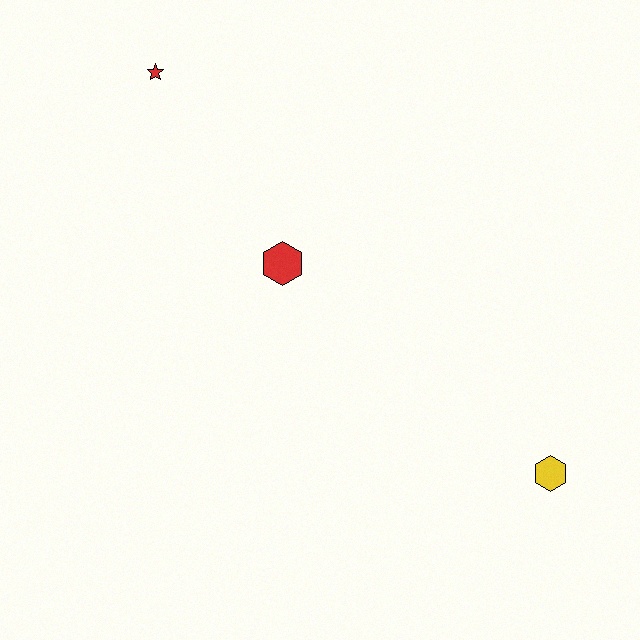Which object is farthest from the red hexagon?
The yellow hexagon is farthest from the red hexagon.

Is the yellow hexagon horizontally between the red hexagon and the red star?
No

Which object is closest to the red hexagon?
The red star is closest to the red hexagon.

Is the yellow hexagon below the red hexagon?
Yes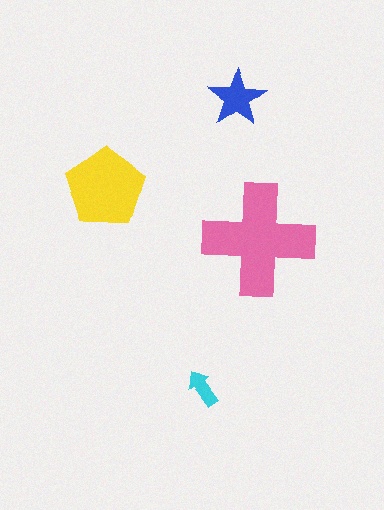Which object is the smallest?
The cyan arrow.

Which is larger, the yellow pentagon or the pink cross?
The pink cross.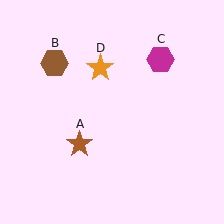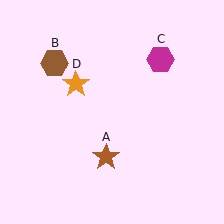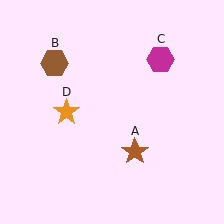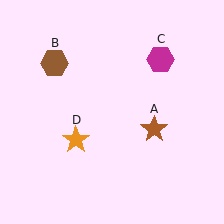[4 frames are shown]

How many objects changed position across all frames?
2 objects changed position: brown star (object A), orange star (object D).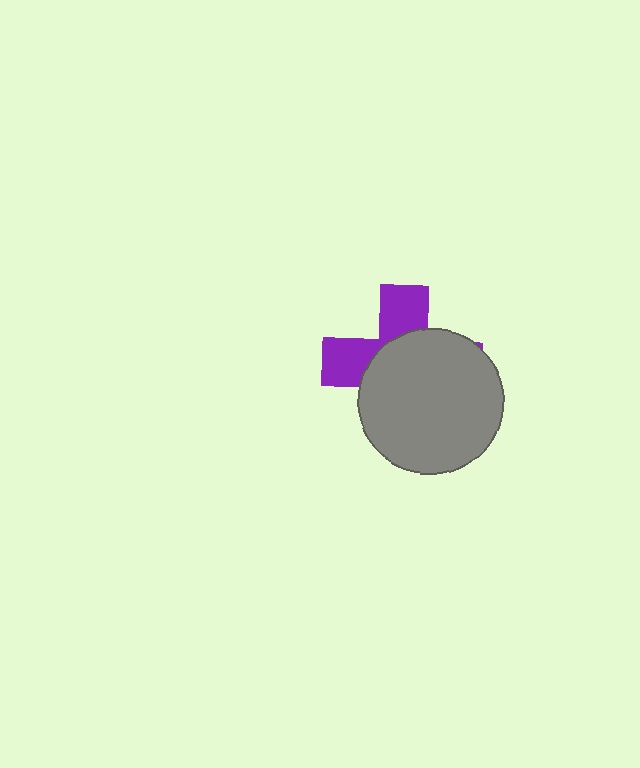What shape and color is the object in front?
The object in front is a gray circle.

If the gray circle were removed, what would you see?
You would see the complete purple cross.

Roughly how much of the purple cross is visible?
A small part of it is visible (roughly 36%).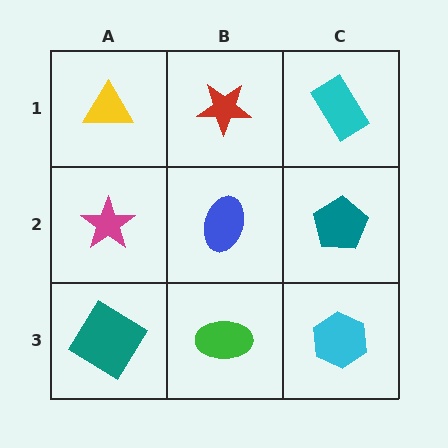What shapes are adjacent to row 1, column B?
A blue ellipse (row 2, column B), a yellow triangle (row 1, column A), a cyan rectangle (row 1, column C).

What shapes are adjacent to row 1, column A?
A magenta star (row 2, column A), a red star (row 1, column B).